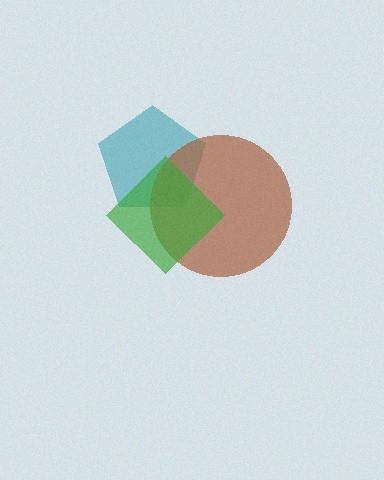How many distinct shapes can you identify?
There are 3 distinct shapes: a teal pentagon, a brown circle, a green diamond.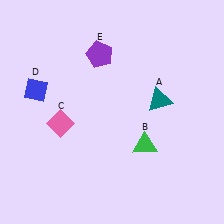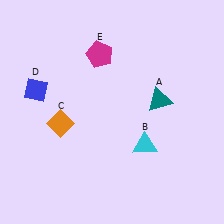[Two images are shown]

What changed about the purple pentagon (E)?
In Image 1, E is purple. In Image 2, it changed to magenta.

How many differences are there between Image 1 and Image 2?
There are 3 differences between the two images.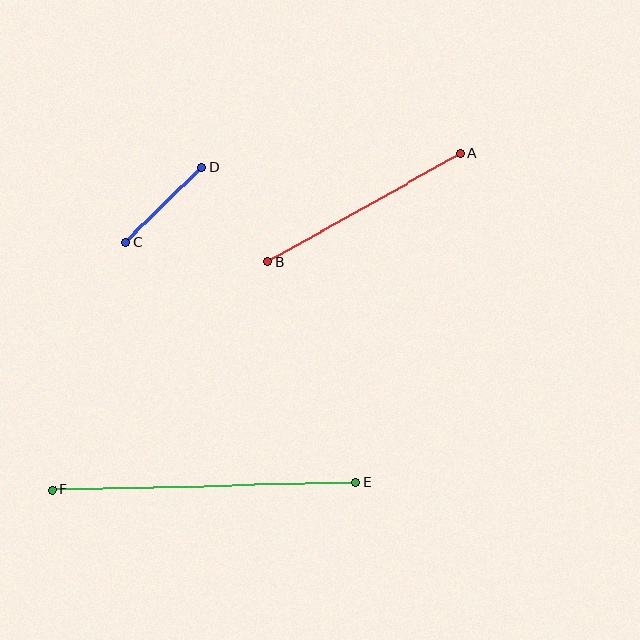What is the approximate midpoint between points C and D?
The midpoint is at approximately (164, 205) pixels.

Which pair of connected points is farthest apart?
Points E and F are farthest apart.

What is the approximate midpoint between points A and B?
The midpoint is at approximately (364, 208) pixels.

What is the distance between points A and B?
The distance is approximately 221 pixels.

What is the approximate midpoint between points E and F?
The midpoint is at approximately (204, 486) pixels.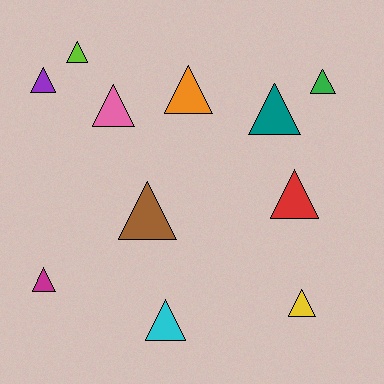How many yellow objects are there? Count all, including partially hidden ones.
There is 1 yellow object.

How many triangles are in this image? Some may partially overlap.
There are 11 triangles.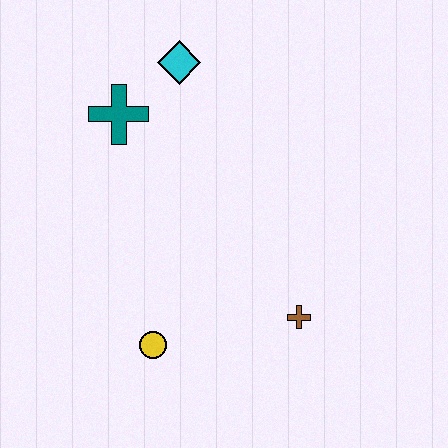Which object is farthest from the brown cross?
The cyan diamond is farthest from the brown cross.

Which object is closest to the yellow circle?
The brown cross is closest to the yellow circle.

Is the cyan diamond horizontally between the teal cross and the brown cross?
Yes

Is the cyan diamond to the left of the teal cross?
No